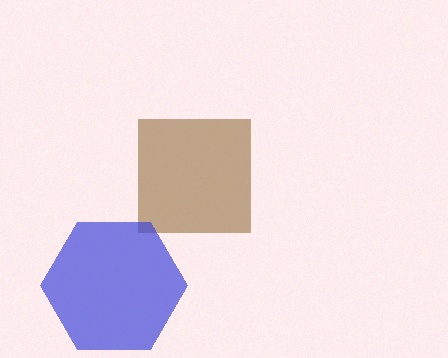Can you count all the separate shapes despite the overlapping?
Yes, there are 2 separate shapes.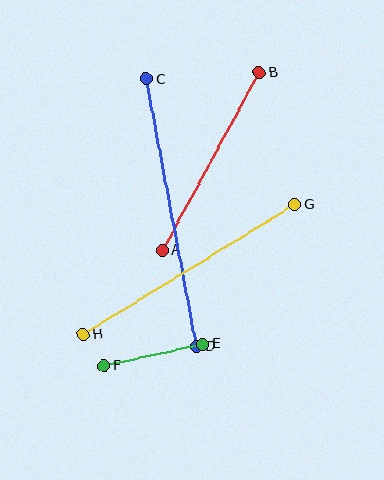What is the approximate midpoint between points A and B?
The midpoint is at approximately (211, 161) pixels.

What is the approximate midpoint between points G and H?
The midpoint is at approximately (189, 269) pixels.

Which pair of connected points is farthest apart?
Points C and D are farthest apart.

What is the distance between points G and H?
The distance is approximately 248 pixels.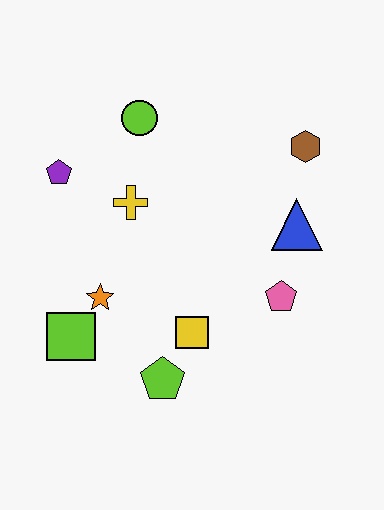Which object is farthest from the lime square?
The brown hexagon is farthest from the lime square.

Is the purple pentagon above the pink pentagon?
Yes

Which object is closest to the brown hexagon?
The blue triangle is closest to the brown hexagon.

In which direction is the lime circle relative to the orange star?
The lime circle is above the orange star.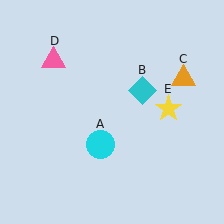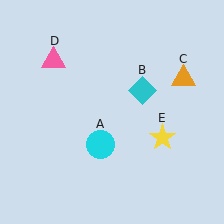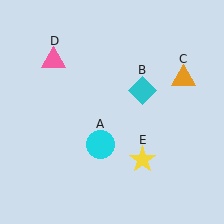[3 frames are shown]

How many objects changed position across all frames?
1 object changed position: yellow star (object E).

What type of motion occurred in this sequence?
The yellow star (object E) rotated clockwise around the center of the scene.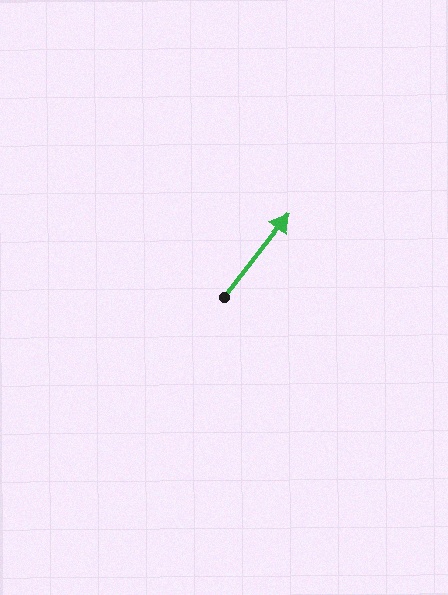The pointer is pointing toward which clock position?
Roughly 1 o'clock.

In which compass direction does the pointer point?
Northeast.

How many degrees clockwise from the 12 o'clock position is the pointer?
Approximately 38 degrees.